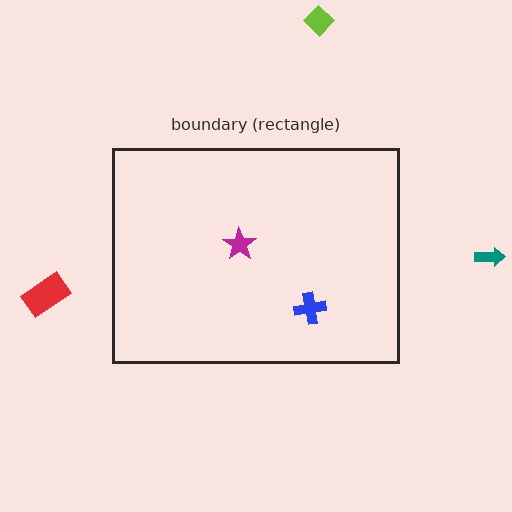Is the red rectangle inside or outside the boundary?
Outside.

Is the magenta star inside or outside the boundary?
Inside.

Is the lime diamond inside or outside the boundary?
Outside.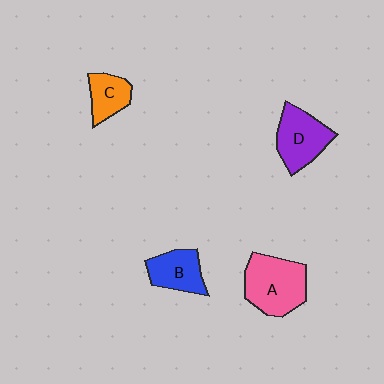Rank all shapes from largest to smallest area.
From largest to smallest: A (pink), D (purple), B (blue), C (orange).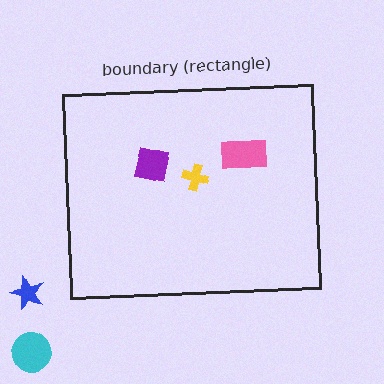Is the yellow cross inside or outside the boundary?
Inside.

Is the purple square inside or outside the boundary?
Inside.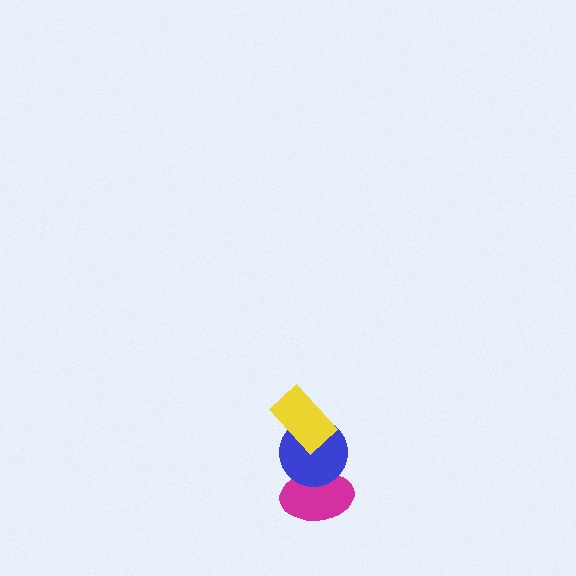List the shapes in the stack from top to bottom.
From top to bottom: the yellow rectangle, the blue circle, the magenta ellipse.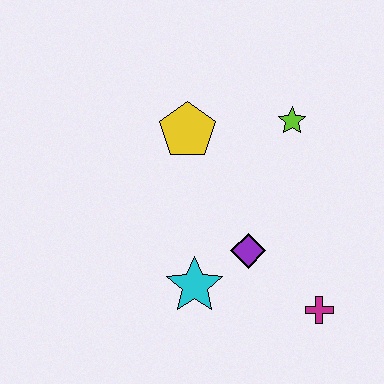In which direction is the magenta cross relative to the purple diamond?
The magenta cross is to the right of the purple diamond.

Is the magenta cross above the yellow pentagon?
No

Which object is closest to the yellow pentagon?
The lime star is closest to the yellow pentagon.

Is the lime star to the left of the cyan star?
No